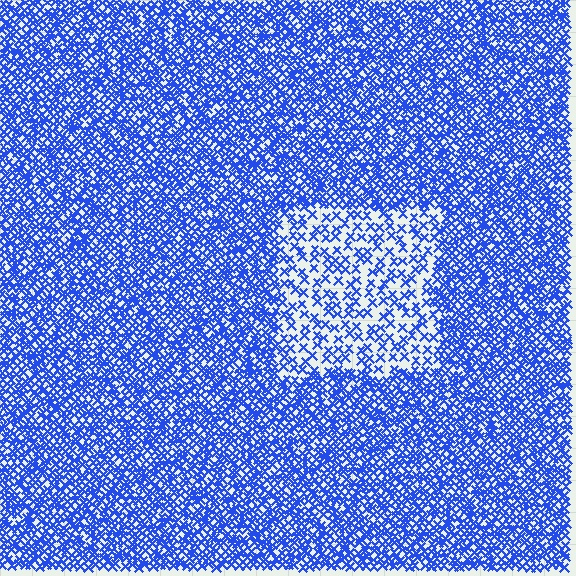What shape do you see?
I see a rectangle.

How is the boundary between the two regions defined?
The boundary is defined by a change in element density (approximately 2.4x ratio). All elements are the same color, size, and shape.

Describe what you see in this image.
The image contains small blue elements arranged at two different densities. A rectangle-shaped region is visible where the elements are less densely packed than the surrounding area.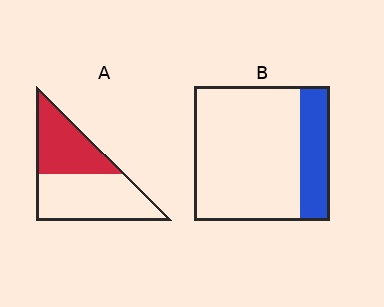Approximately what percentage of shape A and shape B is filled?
A is approximately 45% and B is approximately 20%.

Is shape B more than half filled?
No.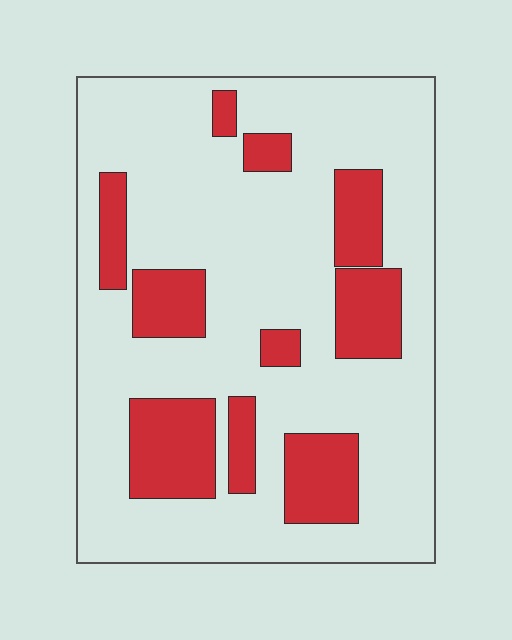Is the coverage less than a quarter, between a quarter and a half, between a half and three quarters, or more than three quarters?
Less than a quarter.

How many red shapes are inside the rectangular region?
10.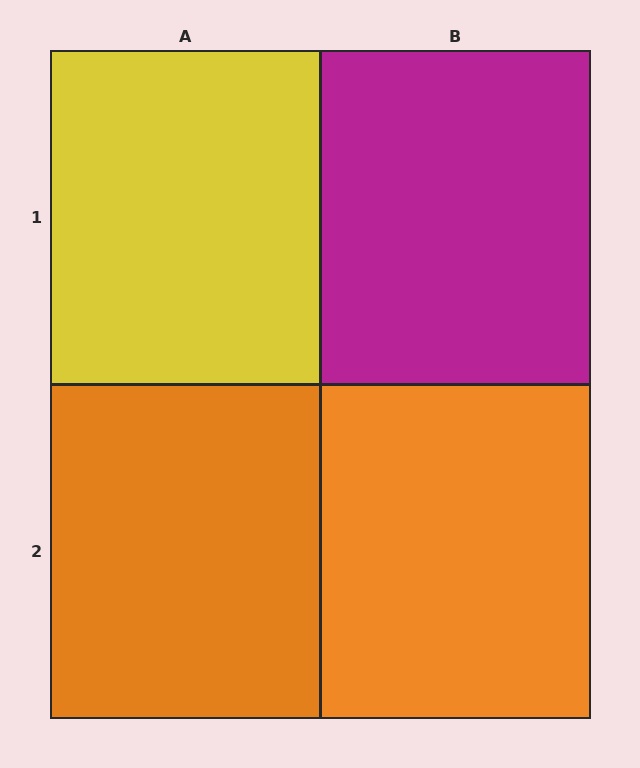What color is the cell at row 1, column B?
Magenta.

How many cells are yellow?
1 cell is yellow.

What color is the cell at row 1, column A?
Yellow.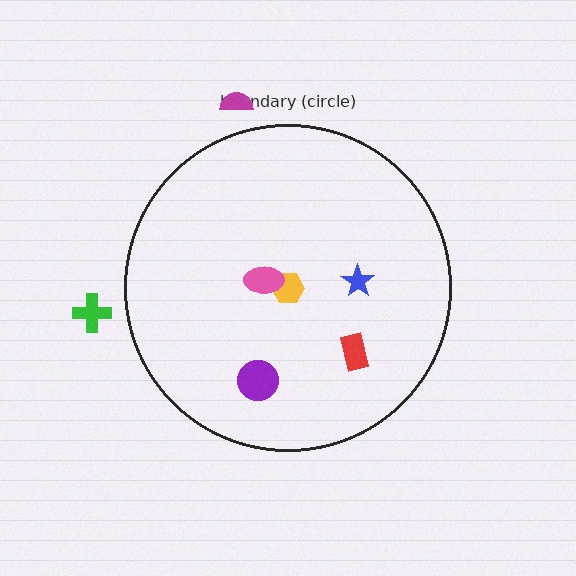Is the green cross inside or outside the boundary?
Outside.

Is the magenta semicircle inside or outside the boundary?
Outside.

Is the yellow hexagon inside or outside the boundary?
Inside.